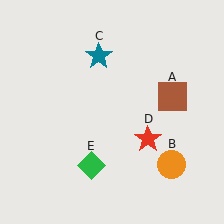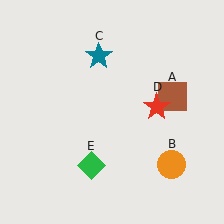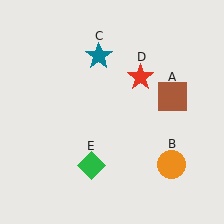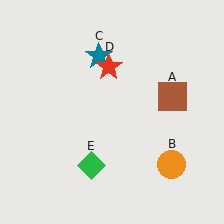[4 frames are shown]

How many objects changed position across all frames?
1 object changed position: red star (object D).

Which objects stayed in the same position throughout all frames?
Brown square (object A) and orange circle (object B) and teal star (object C) and green diamond (object E) remained stationary.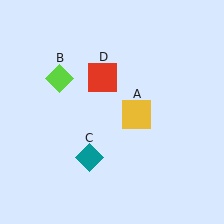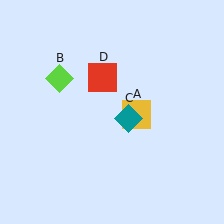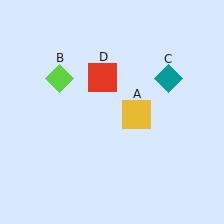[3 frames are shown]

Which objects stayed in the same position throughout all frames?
Yellow square (object A) and lime diamond (object B) and red square (object D) remained stationary.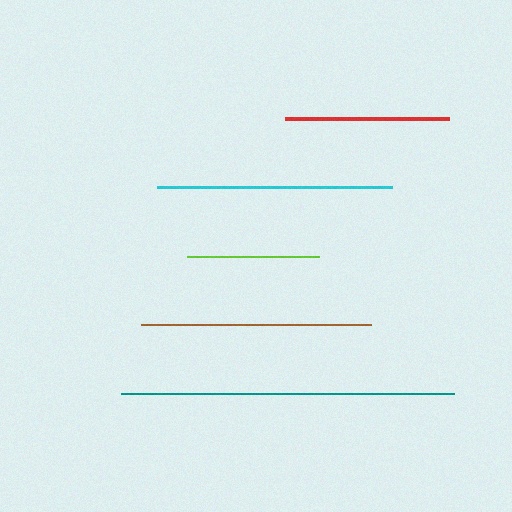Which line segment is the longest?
The teal line is the longest at approximately 333 pixels.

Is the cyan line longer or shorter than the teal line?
The teal line is longer than the cyan line.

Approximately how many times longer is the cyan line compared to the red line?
The cyan line is approximately 1.4 times the length of the red line.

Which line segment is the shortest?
The lime line is the shortest at approximately 132 pixels.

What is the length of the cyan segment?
The cyan segment is approximately 236 pixels long.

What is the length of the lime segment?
The lime segment is approximately 132 pixels long.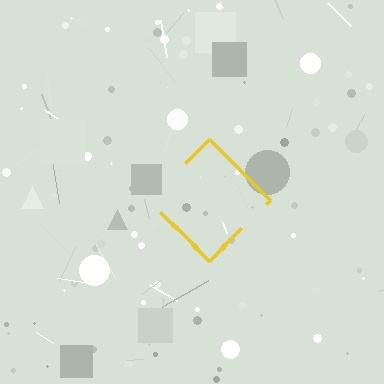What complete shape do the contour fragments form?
The contour fragments form a diamond.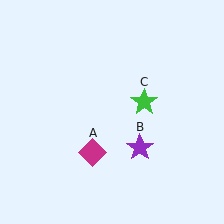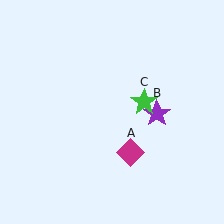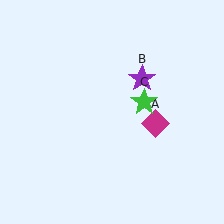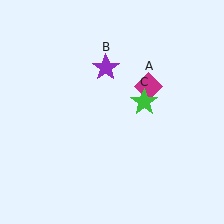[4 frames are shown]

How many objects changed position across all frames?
2 objects changed position: magenta diamond (object A), purple star (object B).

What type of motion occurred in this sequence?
The magenta diamond (object A), purple star (object B) rotated counterclockwise around the center of the scene.